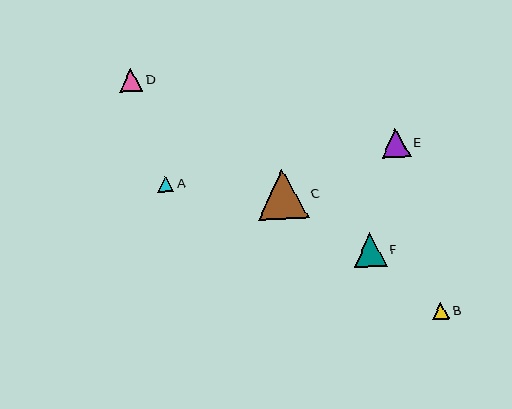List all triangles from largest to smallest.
From largest to smallest: C, F, E, D, B, A.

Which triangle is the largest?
Triangle C is the largest with a size of approximately 51 pixels.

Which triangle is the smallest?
Triangle A is the smallest with a size of approximately 16 pixels.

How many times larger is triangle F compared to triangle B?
Triangle F is approximately 1.9 times the size of triangle B.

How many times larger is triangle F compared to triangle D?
Triangle F is approximately 1.4 times the size of triangle D.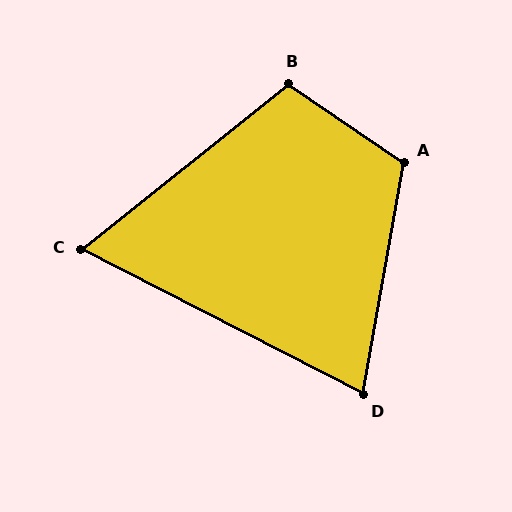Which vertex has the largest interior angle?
A, at approximately 114 degrees.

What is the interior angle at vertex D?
Approximately 73 degrees (acute).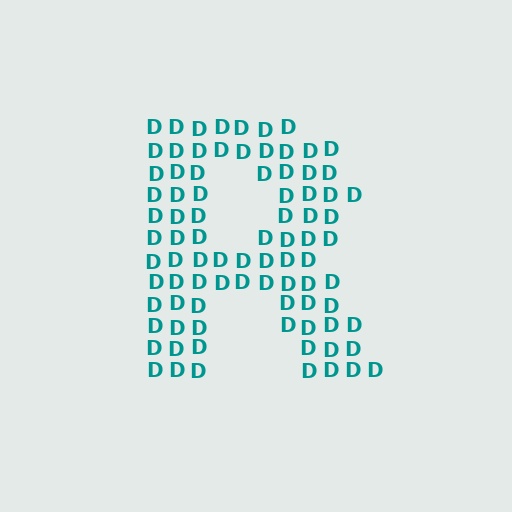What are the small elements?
The small elements are letter D's.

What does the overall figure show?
The overall figure shows the letter R.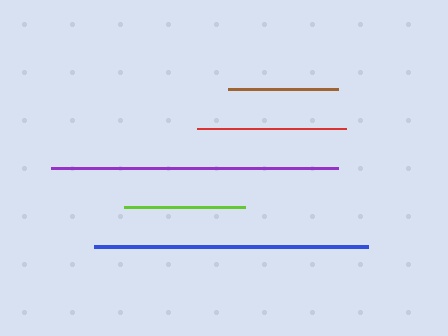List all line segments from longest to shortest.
From longest to shortest: purple, blue, red, lime, brown.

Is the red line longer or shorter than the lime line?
The red line is longer than the lime line.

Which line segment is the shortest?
The brown line is the shortest at approximately 110 pixels.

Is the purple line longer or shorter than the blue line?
The purple line is longer than the blue line.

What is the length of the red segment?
The red segment is approximately 149 pixels long.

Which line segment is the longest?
The purple line is the longest at approximately 286 pixels.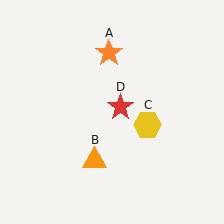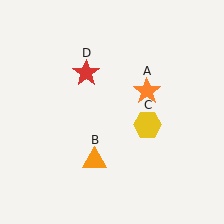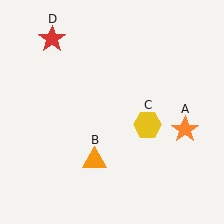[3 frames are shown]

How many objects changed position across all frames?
2 objects changed position: orange star (object A), red star (object D).